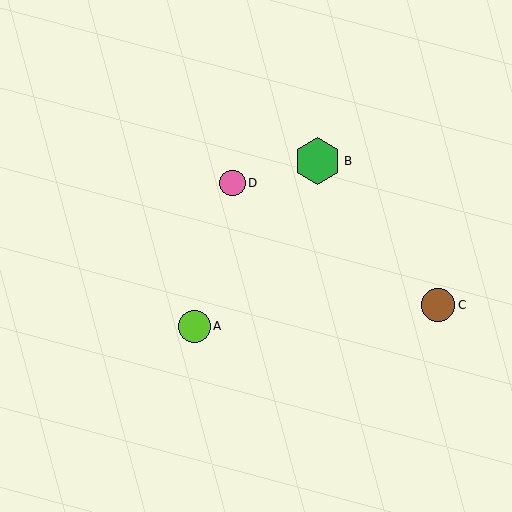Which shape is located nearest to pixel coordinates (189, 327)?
The lime circle (labeled A) at (194, 326) is nearest to that location.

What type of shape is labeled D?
Shape D is a pink circle.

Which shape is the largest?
The green hexagon (labeled B) is the largest.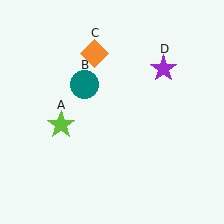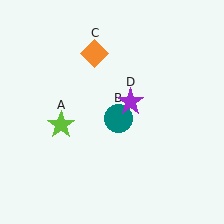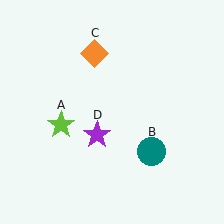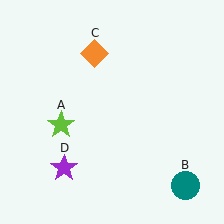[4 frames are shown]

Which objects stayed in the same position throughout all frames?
Lime star (object A) and orange diamond (object C) remained stationary.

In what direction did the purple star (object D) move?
The purple star (object D) moved down and to the left.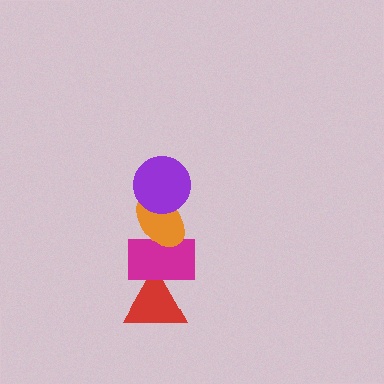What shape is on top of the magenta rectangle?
The orange ellipse is on top of the magenta rectangle.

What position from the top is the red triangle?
The red triangle is 4th from the top.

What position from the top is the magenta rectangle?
The magenta rectangle is 3rd from the top.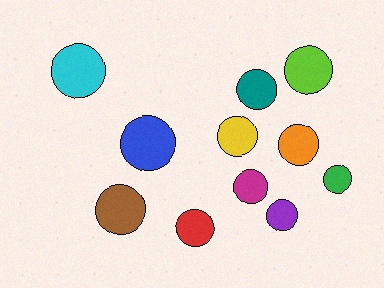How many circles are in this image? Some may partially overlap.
There are 11 circles.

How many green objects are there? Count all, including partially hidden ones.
There is 1 green object.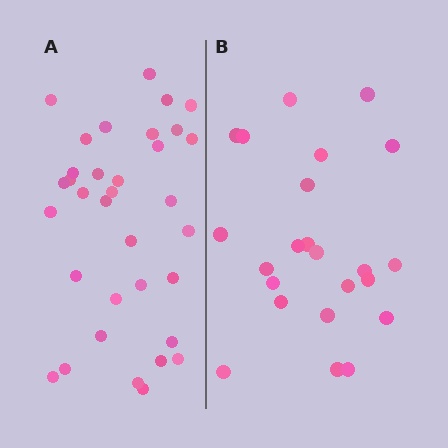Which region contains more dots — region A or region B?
Region A (the left region) has more dots.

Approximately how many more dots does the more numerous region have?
Region A has roughly 12 or so more dots than region B.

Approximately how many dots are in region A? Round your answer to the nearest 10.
About 30 dots. (The exact count is 34, which rounds to 30.)